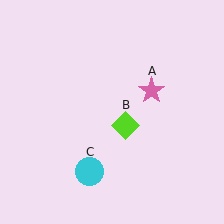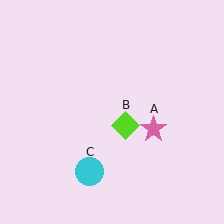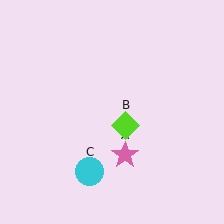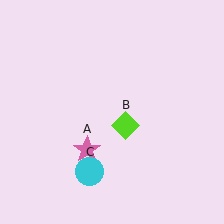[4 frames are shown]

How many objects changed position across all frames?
1 object changed position: pink star (object A).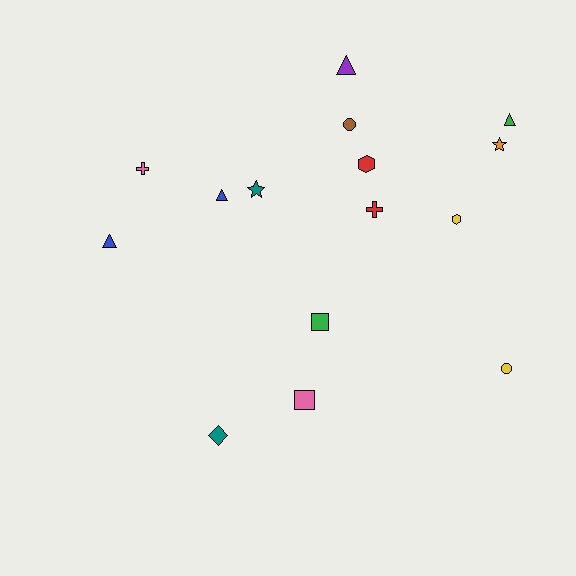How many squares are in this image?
There are 2 squares.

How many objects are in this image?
There are 15 objects.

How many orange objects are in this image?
There is 1 orange object.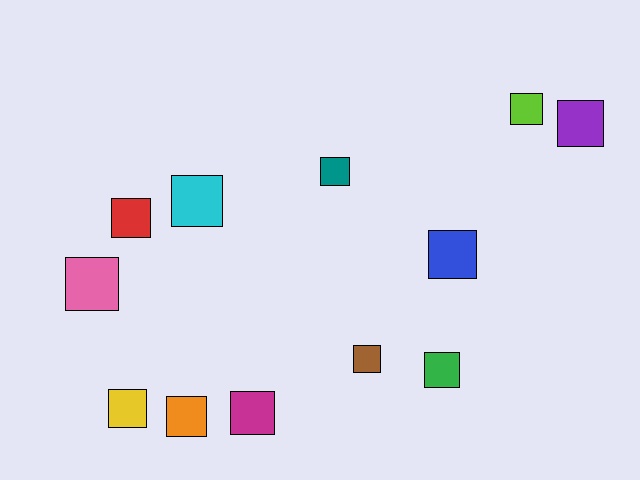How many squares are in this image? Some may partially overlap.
There are 12 squares.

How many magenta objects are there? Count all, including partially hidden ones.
There is 1 magenta object.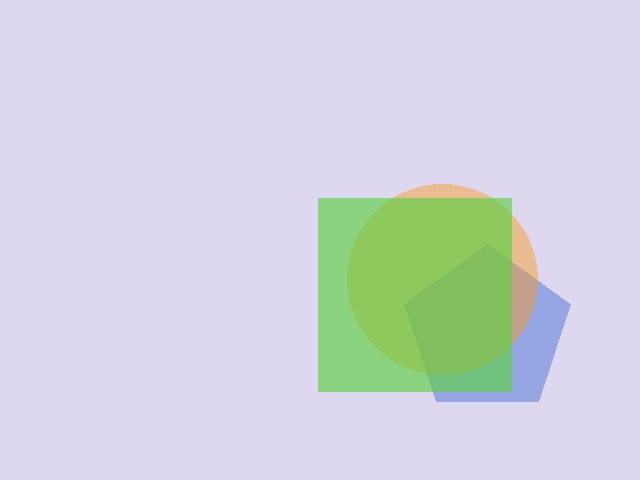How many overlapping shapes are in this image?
There are 3 overlapping shapes in the image.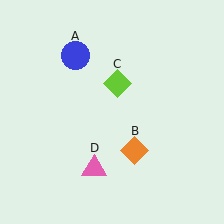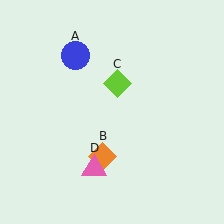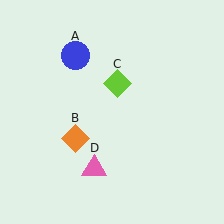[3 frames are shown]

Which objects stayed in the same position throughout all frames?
Blue circle (object A) and lime diamond (object C) and pink triangle (object D) remained stationary.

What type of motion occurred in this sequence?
The orange diamond (object B) rotated clockwise around the center of the scene.